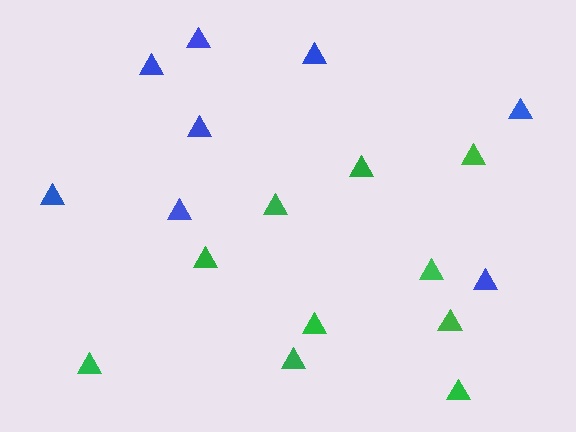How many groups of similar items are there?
There are 2 groups: one group of green triangles (10) and one group of blue triangles (8).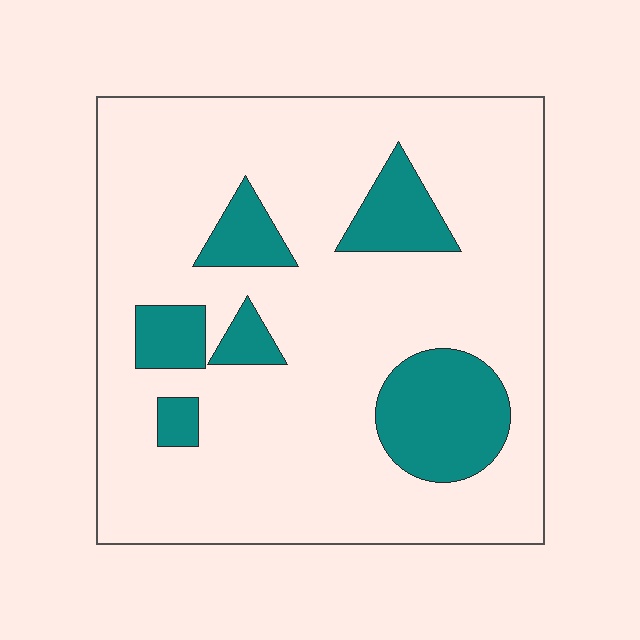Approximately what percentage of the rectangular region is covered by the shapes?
Approximately 20%.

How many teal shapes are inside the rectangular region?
6.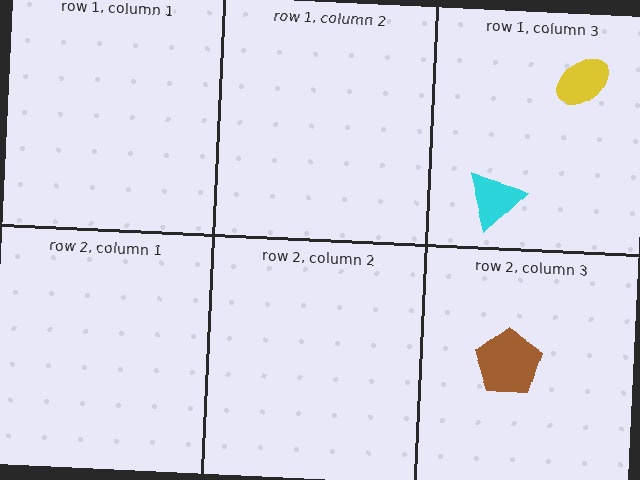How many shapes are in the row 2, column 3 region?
1.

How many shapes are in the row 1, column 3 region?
2.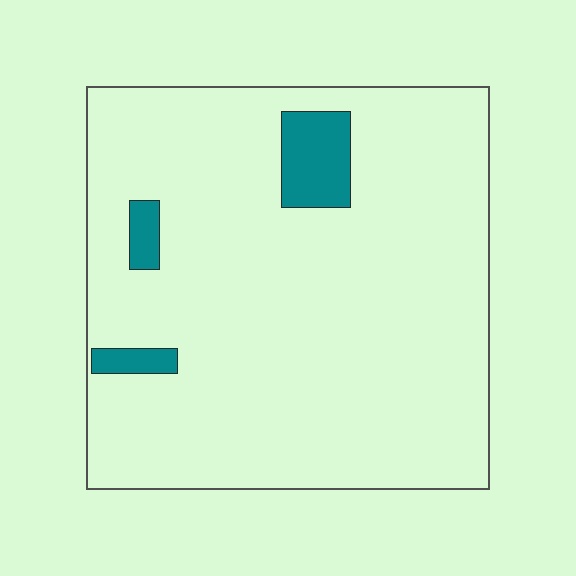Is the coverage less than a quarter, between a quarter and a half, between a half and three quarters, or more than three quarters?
Less than a quarter.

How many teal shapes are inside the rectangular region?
3.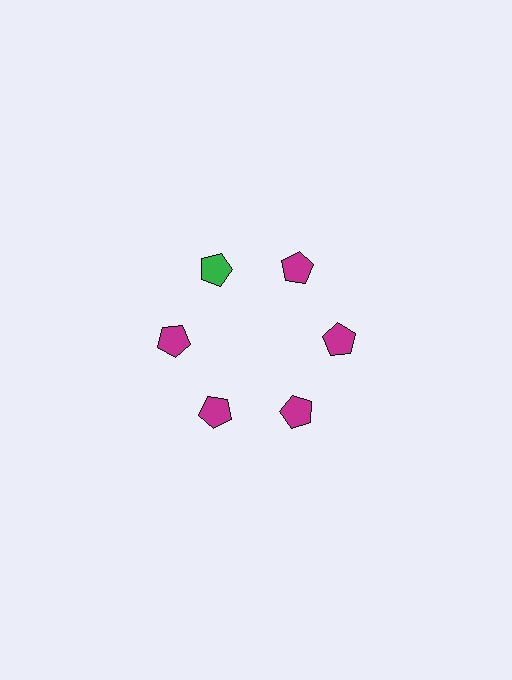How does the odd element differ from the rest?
It has a different color: green instead of magenta.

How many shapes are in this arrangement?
There are 6 shapes arranged in a ring pattern.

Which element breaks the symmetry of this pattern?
The green pentagon at roughly the 11 o'clock position breaks the symmetry. All other shapes are magenta pentagons.